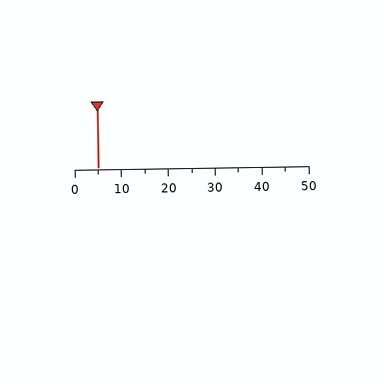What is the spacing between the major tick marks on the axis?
The major ticks are spaced 10 apart.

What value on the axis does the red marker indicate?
The marker indicates approximately 5.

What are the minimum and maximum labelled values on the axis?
The axis runs from 0 to 50.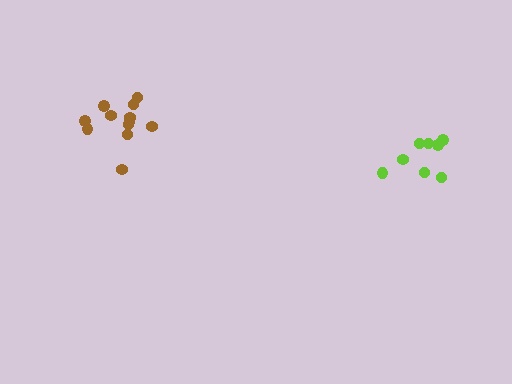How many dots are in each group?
Group 1: 12 dots, Group 2: 8 dots (20 total).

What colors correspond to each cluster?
The clusters are colored: brown, lime.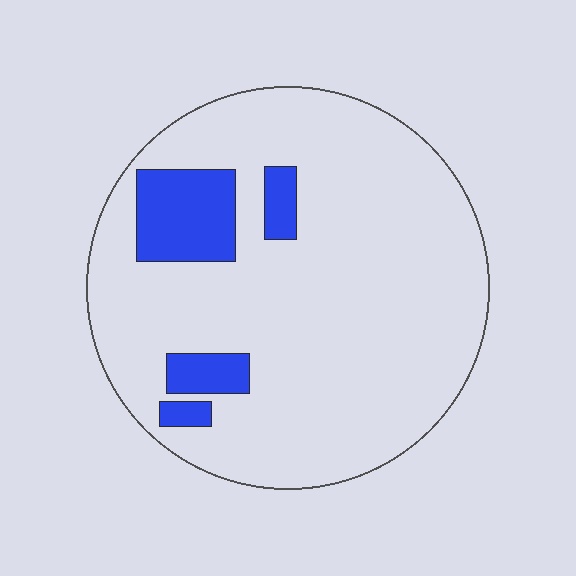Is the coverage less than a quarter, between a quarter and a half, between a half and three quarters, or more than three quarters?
Less than a quarter.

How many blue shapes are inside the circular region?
4.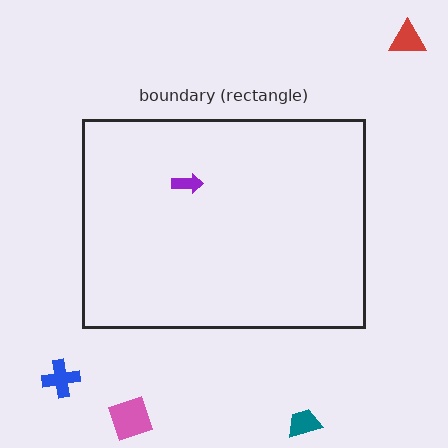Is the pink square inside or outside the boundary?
Outside.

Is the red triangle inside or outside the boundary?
Outside.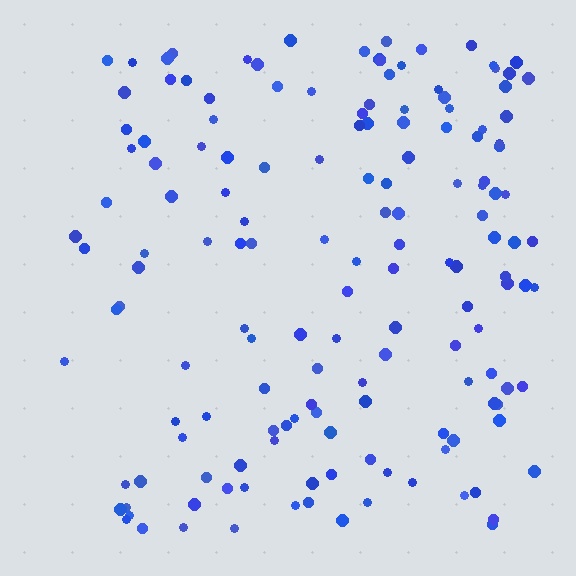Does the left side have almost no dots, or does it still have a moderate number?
Still a moderate number, just noticeably fewer than the right.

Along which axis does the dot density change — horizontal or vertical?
Horizontal.